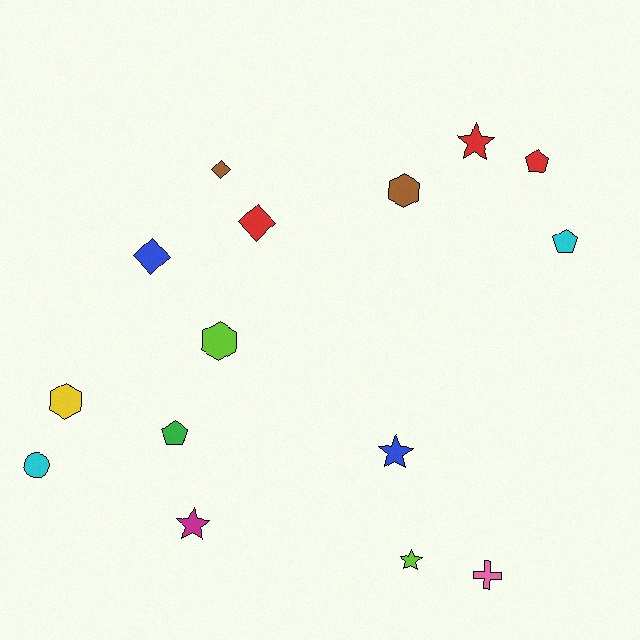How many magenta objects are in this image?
There is 1 magenta object.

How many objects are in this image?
There are 15 objects.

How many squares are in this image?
There are no squares.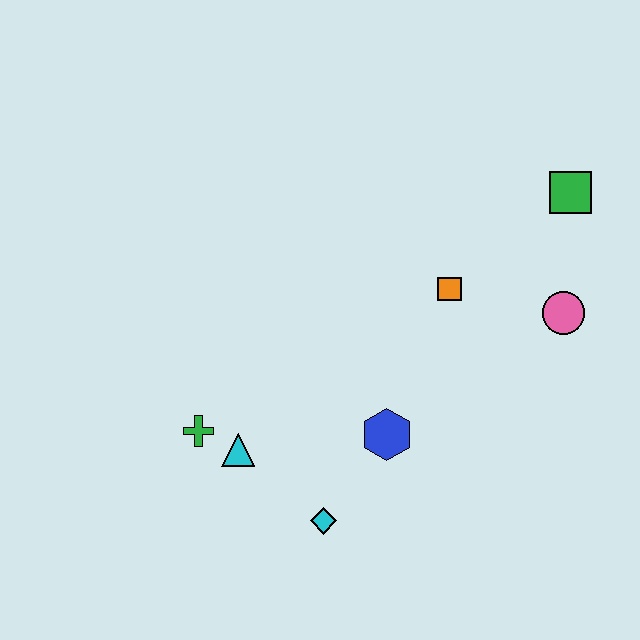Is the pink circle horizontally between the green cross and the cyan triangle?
No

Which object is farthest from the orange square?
The green cross is farthest from the orange square.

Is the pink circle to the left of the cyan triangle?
No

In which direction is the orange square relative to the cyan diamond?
The orange square is above the cyan diamond.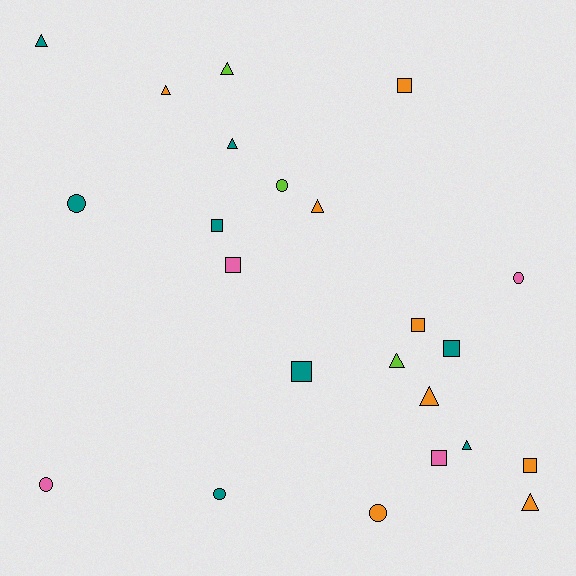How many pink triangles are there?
There are no pink triangles.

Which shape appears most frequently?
Triangle, with 9 objects.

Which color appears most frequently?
Teal, with 8 objects.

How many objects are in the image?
There are 23 objects.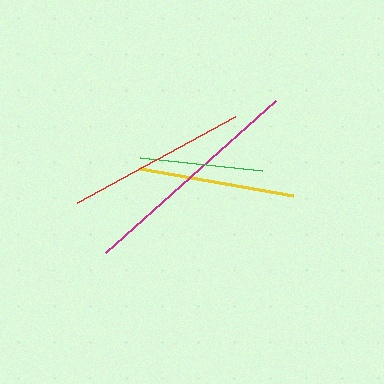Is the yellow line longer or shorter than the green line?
The yellow line is longer than the green line.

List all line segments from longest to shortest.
From longest to shortest: magenta, red, yellow, green.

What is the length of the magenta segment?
The magenta segment is approximately 228 pixels long.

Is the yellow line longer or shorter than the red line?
The red line is longer than the yellow line.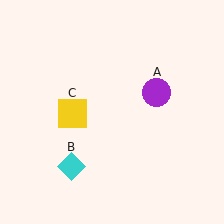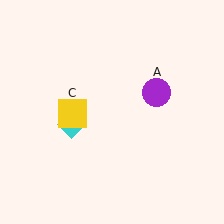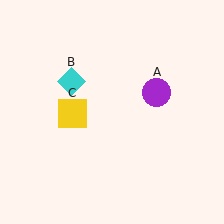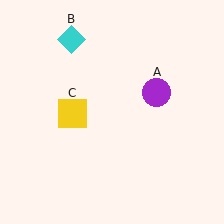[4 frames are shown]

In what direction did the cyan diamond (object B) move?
The cyan diamond (object B) moved up.